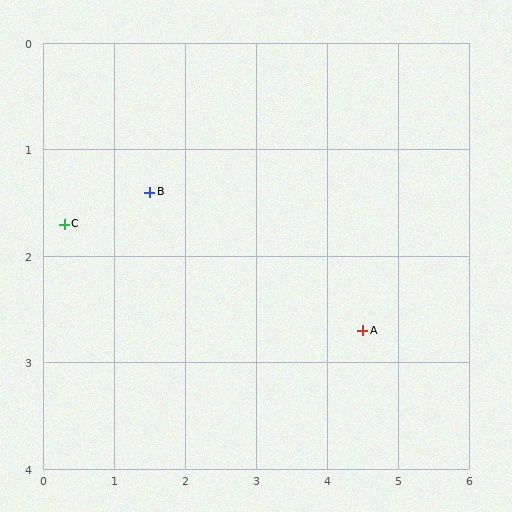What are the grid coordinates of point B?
Point B is at approximately (1.5, 1.4).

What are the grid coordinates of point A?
Point A is at approximately (4.5, 2.7).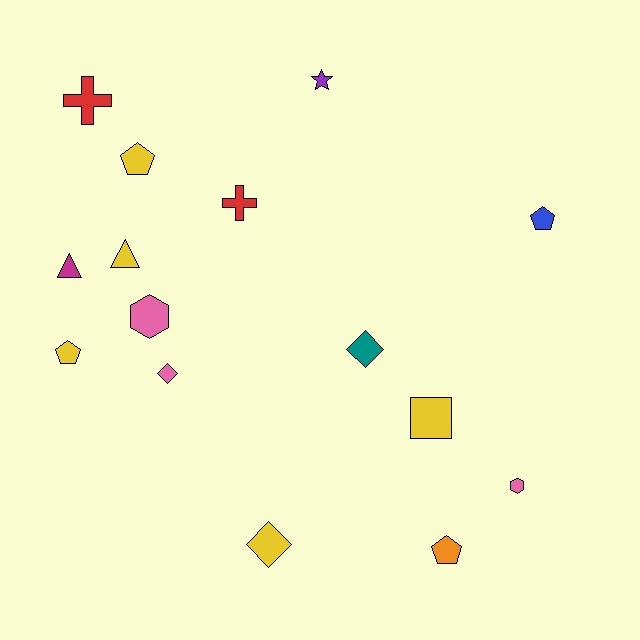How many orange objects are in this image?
There is 1 orange object.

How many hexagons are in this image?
There are 2 hexagons.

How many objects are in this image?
There are 15 objects.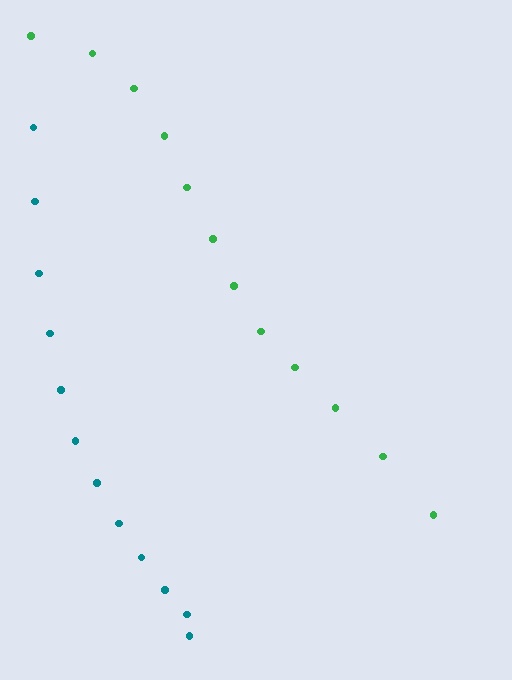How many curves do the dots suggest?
There are 2 distinct paths.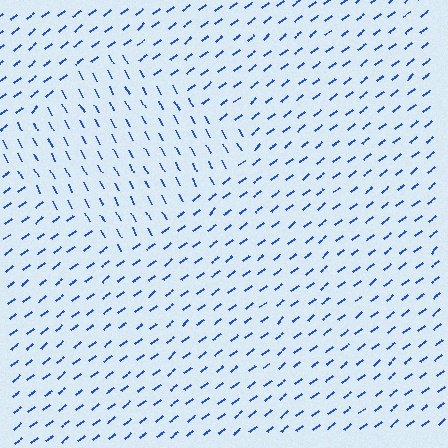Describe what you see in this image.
The image is filled with small blue line segments. A diamond region in the image has lines oriented differently from the surrounding lines, creating a visible texture boundary.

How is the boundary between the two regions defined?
The boundary is defined purely by a change in line orientation (approximately 80 degrees difference). All lines are the same color and thickness.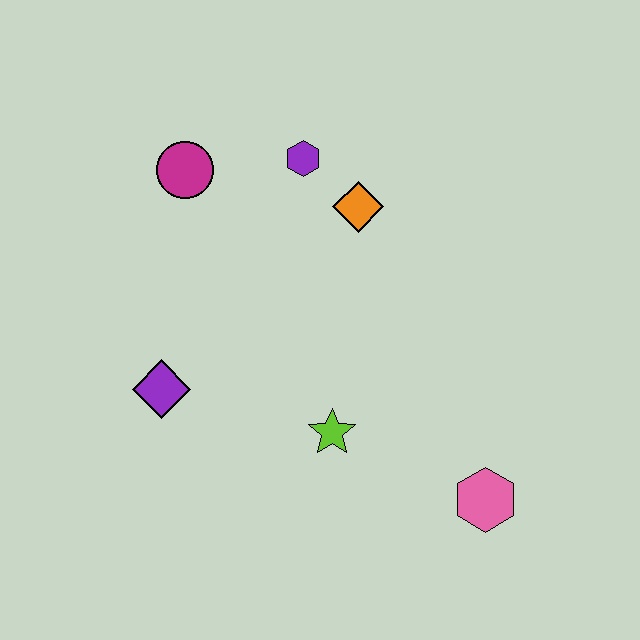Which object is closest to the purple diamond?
The lime star is closest to the purple diamond.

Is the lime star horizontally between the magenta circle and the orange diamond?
Yes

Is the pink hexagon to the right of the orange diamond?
Yes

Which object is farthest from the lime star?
The magenta circle is farthest from the lime star.